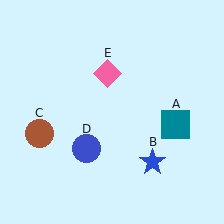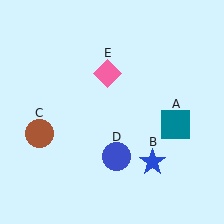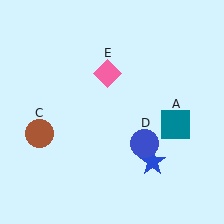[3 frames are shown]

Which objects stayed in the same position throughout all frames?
Teal square (object A) and blue star (object B) and brown circle (object C) and pink diamond (object E) remained stationary.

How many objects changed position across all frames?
1 object changed position: blue circle (object D).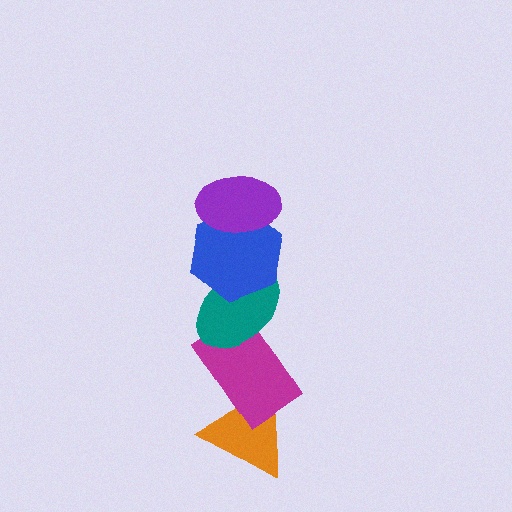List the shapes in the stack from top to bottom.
From top to bottom: the purple ellipse, the blue hexagon, the teal ellipse, the magenta rectangle, the orange triangle.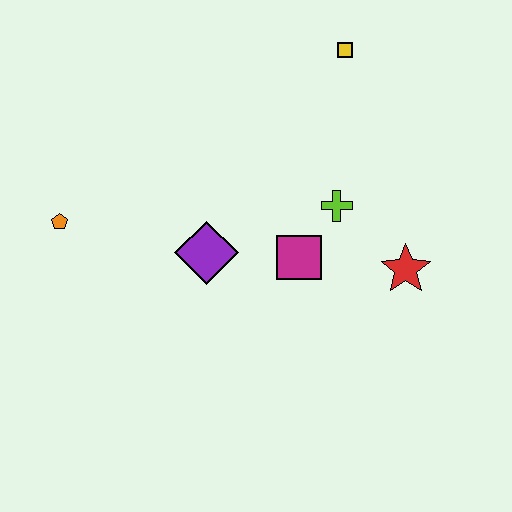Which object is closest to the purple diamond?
The magenta square is closest to the purple diamond.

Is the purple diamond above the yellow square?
No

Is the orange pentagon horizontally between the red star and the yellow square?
No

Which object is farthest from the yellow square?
The orange pentagon is farthest from the yellow square.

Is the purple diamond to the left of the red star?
Yes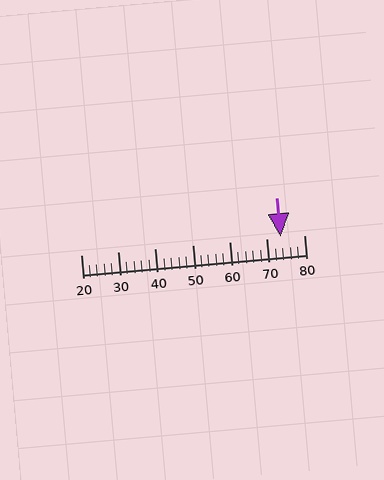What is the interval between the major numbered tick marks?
The major tick marks are spaced 10 units apart.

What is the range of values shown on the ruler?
The ruler shows values from 20 to 80.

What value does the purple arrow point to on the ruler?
The purple arrow points to approximately 74.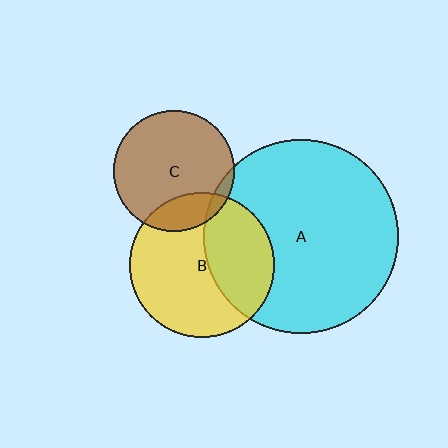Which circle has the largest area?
Circle A (cyan).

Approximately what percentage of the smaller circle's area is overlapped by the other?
Approximately 35%.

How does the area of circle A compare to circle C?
Approximately 2.6 times.